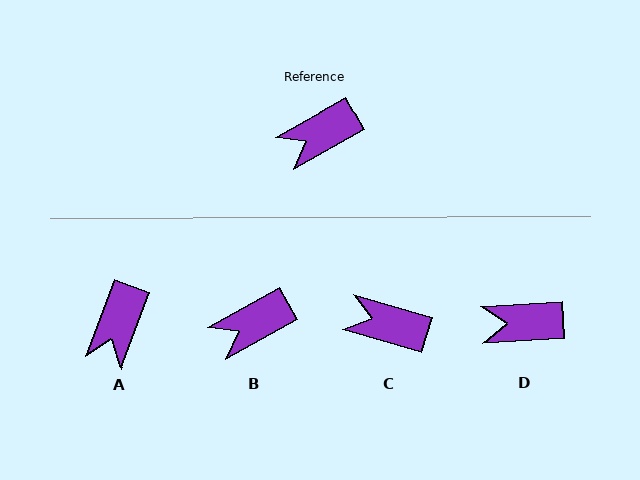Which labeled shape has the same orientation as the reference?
B.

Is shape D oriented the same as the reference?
No, it is off by about 25 degrees.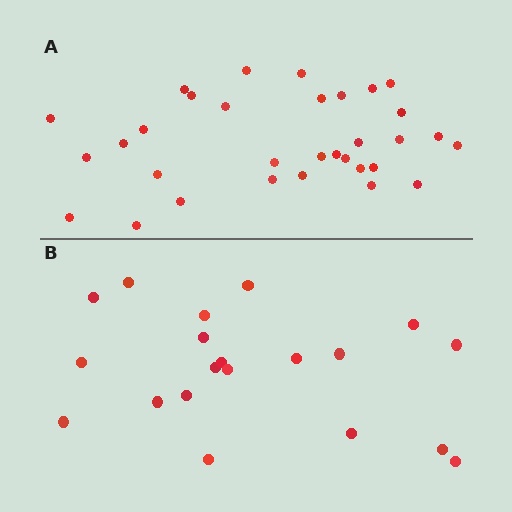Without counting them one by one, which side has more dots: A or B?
Region A (the top region) has more dots.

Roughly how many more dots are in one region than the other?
Region A has roughly 12 or so more dots than region B.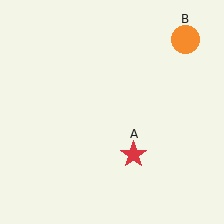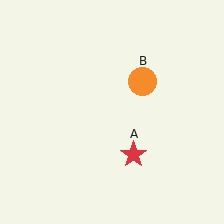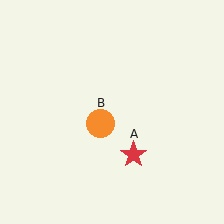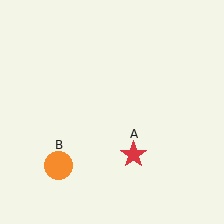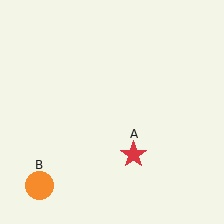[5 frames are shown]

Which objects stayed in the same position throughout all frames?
Red star (object A) remained stationary.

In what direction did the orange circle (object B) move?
The orange circle (object B) moved down and to the left.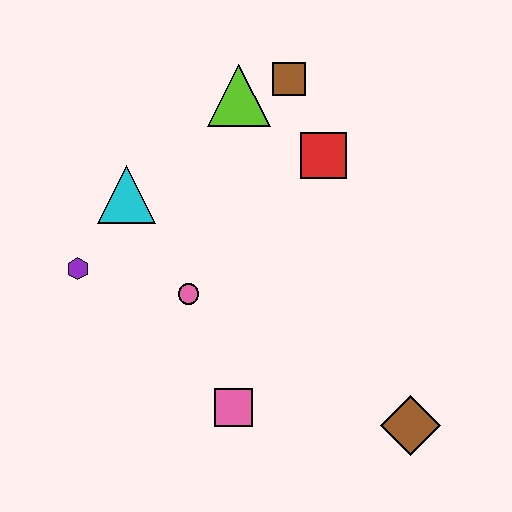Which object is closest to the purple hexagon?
The cyan triangle is closest to the purple hexagon.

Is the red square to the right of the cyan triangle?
Yes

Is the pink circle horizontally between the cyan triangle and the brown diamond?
Yes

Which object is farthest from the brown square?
The brown diamond is farthest from the brown square.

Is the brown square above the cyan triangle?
Yes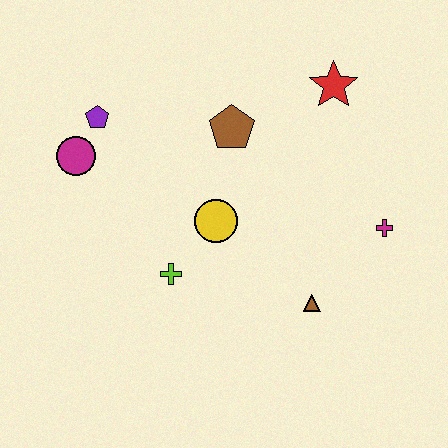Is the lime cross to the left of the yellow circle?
Yes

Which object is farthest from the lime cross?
The red star is farthest from the lime cross.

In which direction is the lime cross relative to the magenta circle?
The lime cross is below the magenta circle.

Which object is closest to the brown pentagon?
The yellow circle is closest to the brown pentagon.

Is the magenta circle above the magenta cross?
Yes